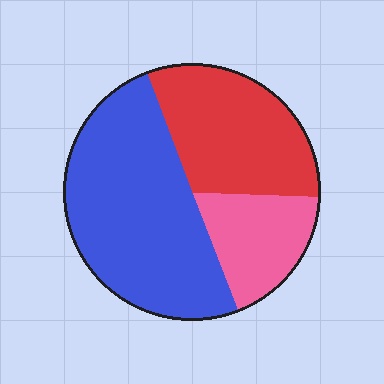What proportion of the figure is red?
Red takes up about one third (1/3) of the figure.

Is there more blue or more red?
Blue.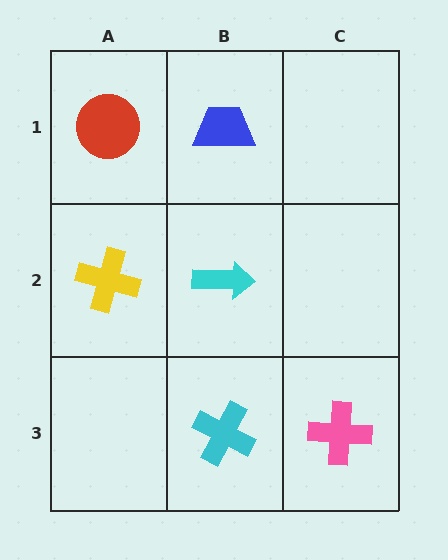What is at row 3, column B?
A cyan cross.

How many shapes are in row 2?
2 shapes.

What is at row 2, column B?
A cyan arrow.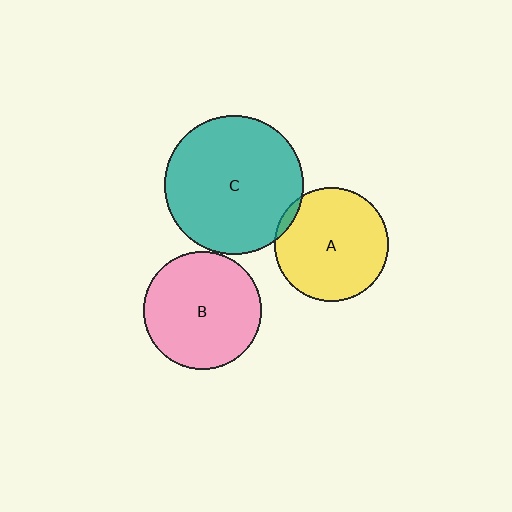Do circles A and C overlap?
Yes.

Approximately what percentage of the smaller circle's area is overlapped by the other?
Approximately 5%.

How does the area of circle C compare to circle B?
Approximately 1.4 times.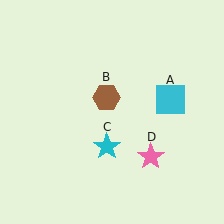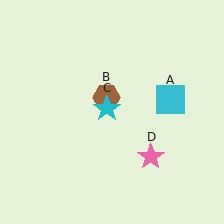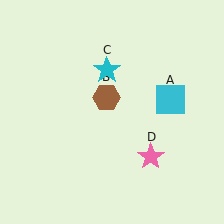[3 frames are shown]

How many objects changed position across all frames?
1 object changed position: cyan star (object C).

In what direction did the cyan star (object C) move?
The cyan star (object C) moved up.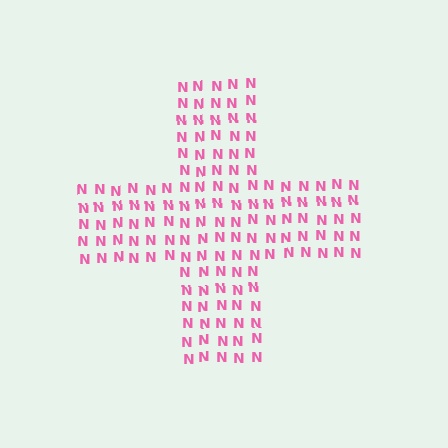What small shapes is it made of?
It is made of small letter N's.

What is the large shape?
The large shape is a cross.